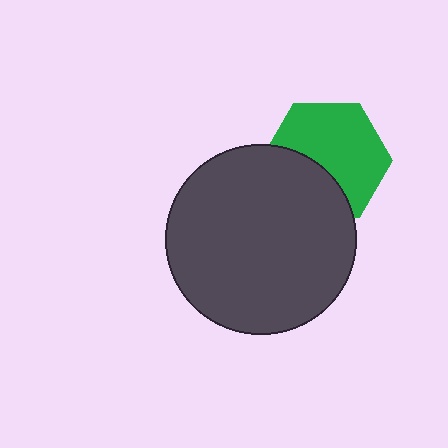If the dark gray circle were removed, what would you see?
You would see the complete green hexagon.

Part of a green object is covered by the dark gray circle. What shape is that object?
It is a hexagon.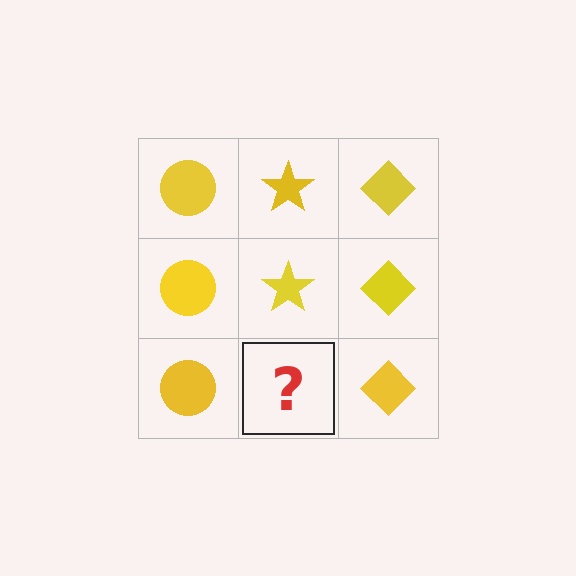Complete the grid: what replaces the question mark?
The question mark should be replaced with a yellow star.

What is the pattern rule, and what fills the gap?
The rule is that each column has a consistent shape. The gap should be filled with a yellow star.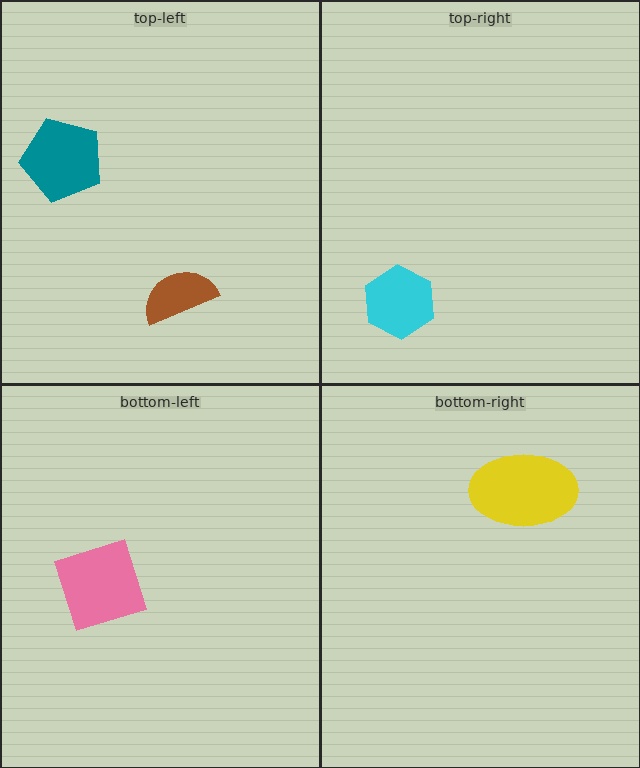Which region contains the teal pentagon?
The top-left region.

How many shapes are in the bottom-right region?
1.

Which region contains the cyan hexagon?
The top-right region.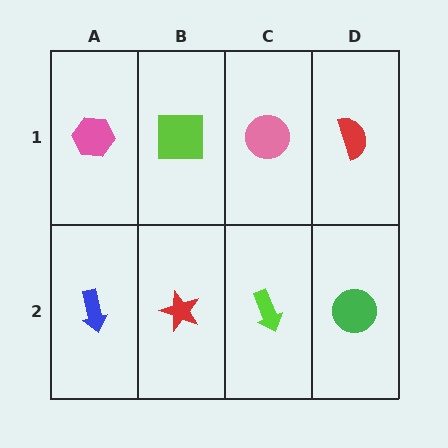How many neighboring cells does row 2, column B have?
3.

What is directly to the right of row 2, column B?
A lime arrow.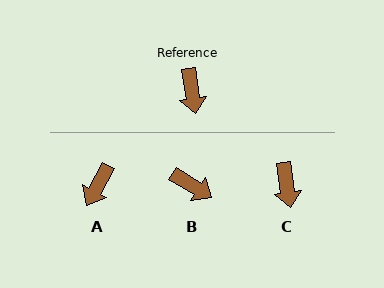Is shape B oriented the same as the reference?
No, it is off by about 50 degrees.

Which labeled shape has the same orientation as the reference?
C.